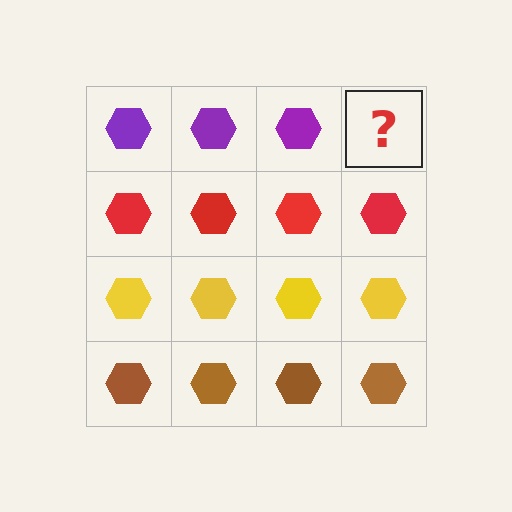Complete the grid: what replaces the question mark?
The question mark should be replaced with a purple hexagon.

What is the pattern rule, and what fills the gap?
The rule is that each row has a consistent color. The gap should be filled with a purple hexagon.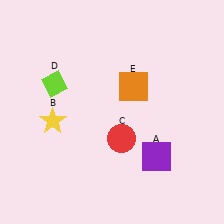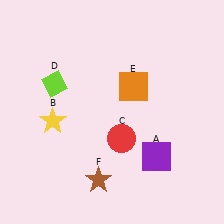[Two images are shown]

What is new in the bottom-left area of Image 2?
A brown star (F) was added in the bottom-left area of Image 2.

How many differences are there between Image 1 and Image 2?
There is 1 difference between the two images.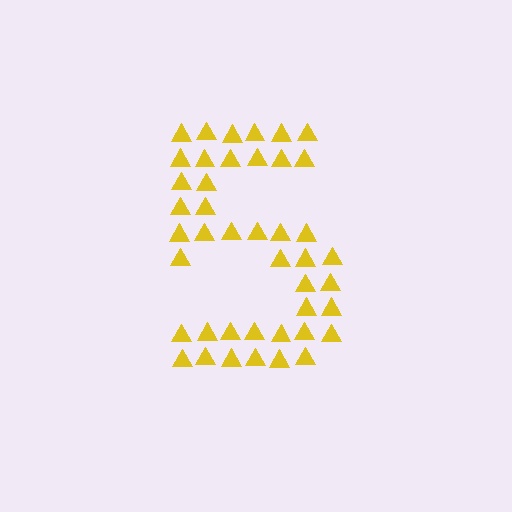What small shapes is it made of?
It is made of small triangles.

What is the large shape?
The large shape is the digit 5.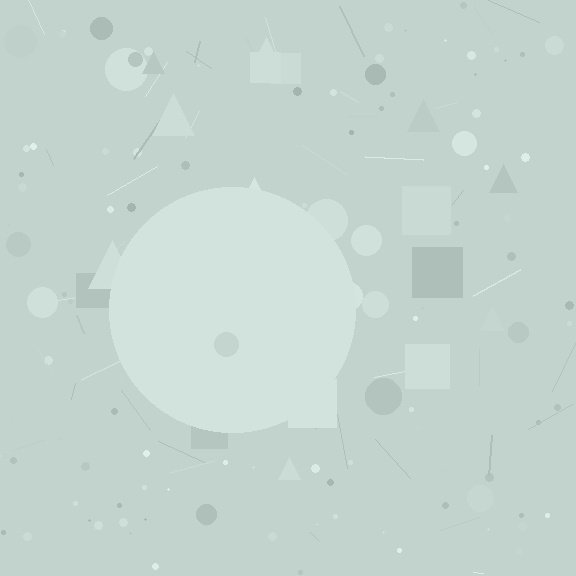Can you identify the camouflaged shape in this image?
The camouflaged shape is a circle.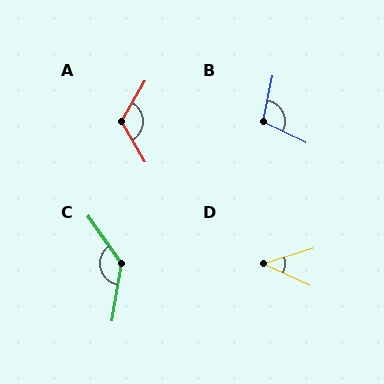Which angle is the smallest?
D, at approximately 42 degrees.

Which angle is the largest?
C, at approximately 135 degrees.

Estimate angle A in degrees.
Approximately 120 degrees.